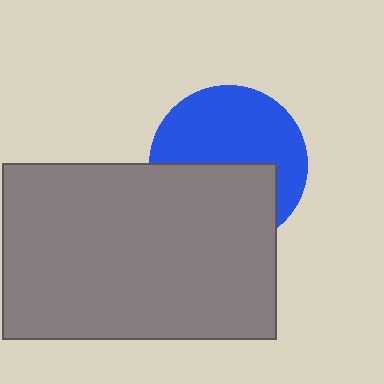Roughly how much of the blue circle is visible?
About half of it is visible (roughly 56%).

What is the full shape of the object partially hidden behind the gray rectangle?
The partially hidden object is a blue circle.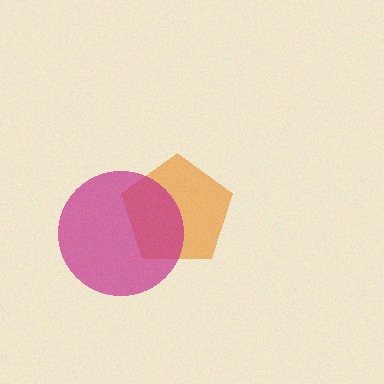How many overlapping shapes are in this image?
There are 2 overlapping shapes in the image.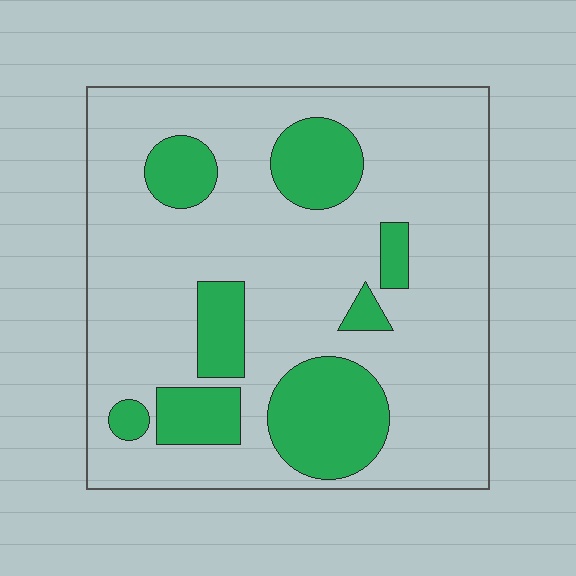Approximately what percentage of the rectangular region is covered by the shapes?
Approximately 25%.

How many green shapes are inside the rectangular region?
8.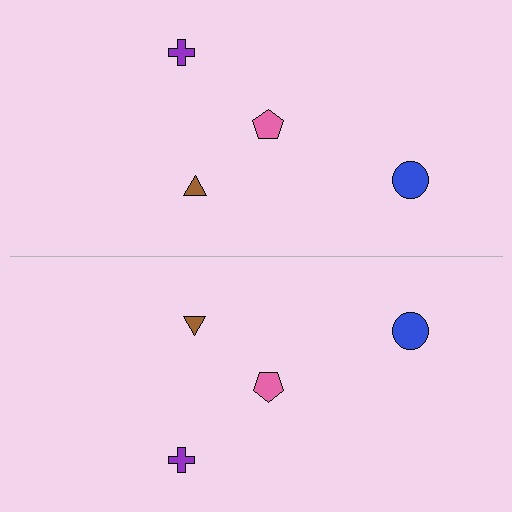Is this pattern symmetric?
Yes, this pattern has bilateral (reflection) symmetry.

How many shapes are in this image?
There are 8 shapes in this image.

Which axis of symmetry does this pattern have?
The pattern has a horizontal axis of symmetry running through the center of the image.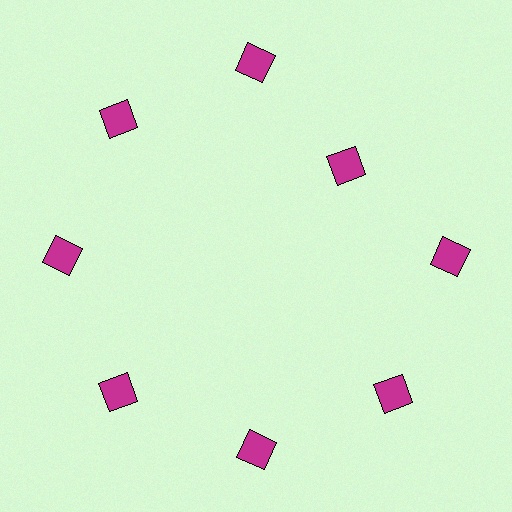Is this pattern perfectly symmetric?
No. The 8 magenta squares are arranged in a ring, but one element near the 2 o'clock position is pulled inward toward the center, breaking the 8-fold rotational symmetry.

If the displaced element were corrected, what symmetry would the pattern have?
It would have 8-fold rotational symmetry — the pattern would map onto itself every 45 degrees.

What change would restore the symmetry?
The symmetry would be restored by moving it outward, back onto the ring so that all 8 squares sit at equal angles and equal distance from the center.